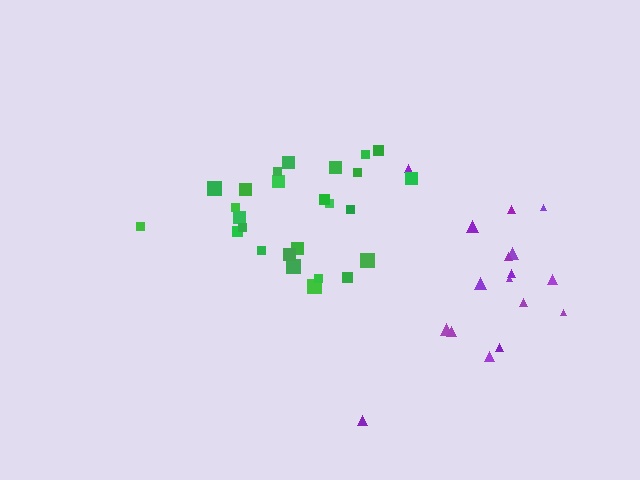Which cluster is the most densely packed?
Green.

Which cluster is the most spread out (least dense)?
Purple.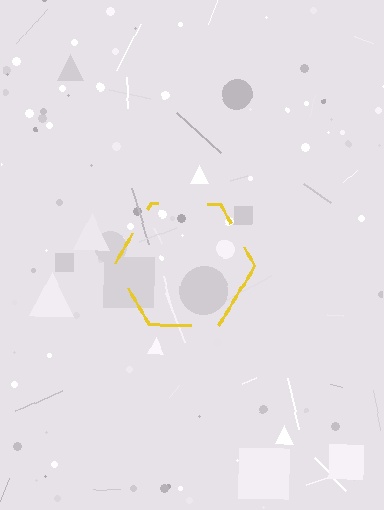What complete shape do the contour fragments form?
The contour fragments form a hexagon.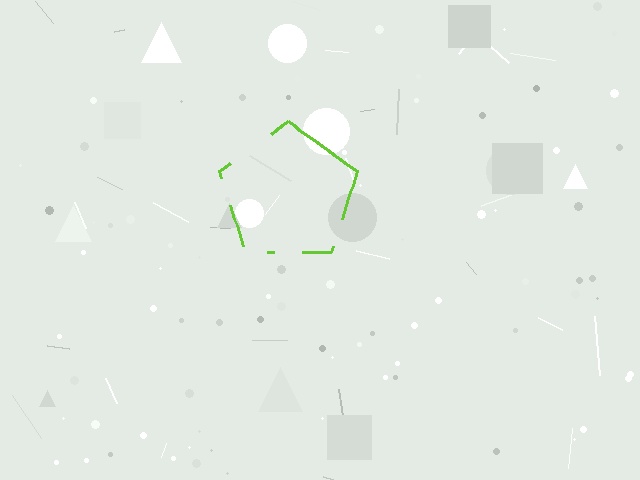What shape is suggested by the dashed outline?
The dashed outline suggests a pentagon.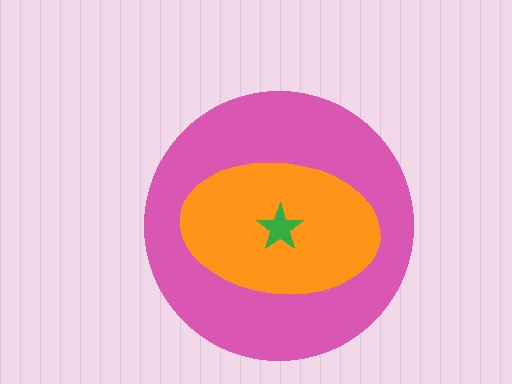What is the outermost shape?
The pink circle.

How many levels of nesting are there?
3.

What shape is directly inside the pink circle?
The orange ellipse.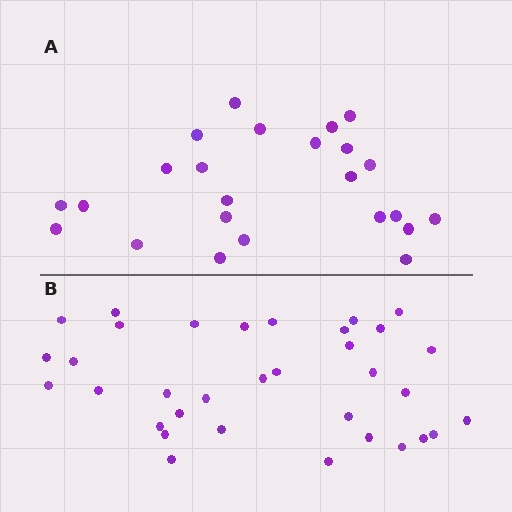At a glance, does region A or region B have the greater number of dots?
Region B (the bottom region) has more dots.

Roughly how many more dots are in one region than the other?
Region B has roughly 10 or so more dots than region A.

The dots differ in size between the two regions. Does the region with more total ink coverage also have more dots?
No. Region A has more total ink coverage because its dots are larger, but region B actually contains more individual dots. Total area can be misleading — the number of items is what matters here.